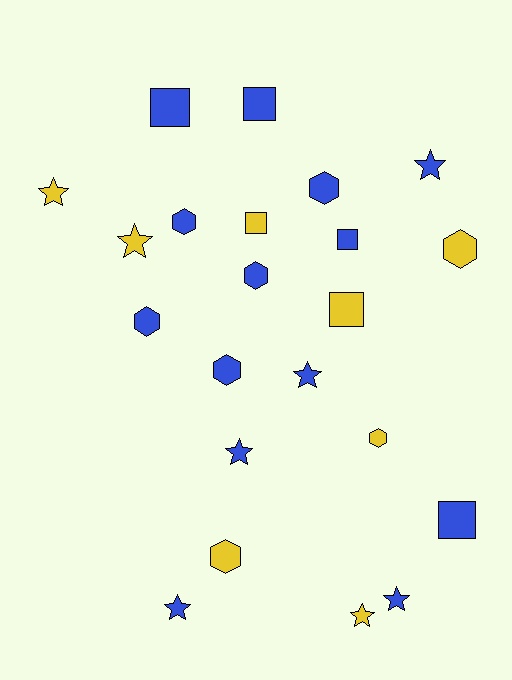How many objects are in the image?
There are 22 objects.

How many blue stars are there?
There are 5 blue stars.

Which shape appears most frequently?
Hexagon, with 8 objects.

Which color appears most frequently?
Blue, with 14 objects.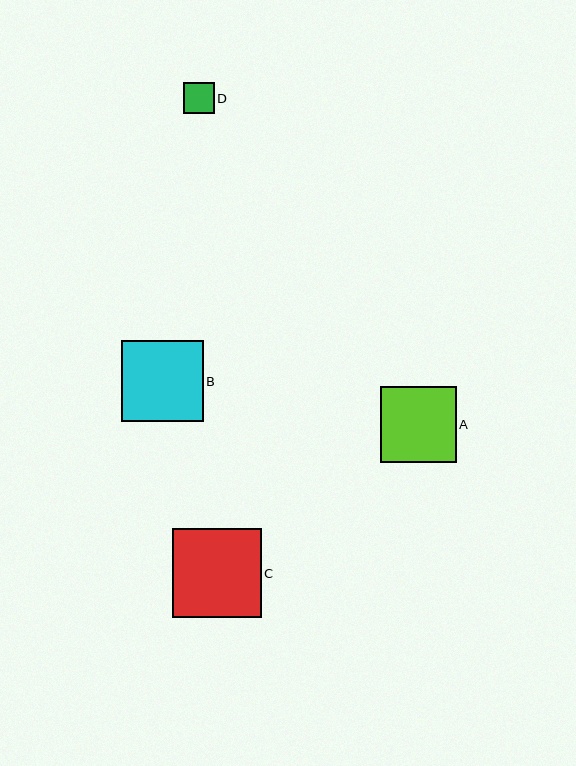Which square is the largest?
Square C is the largest with a size of approximately 89 pixels.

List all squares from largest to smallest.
From largest to smallest: C, B, A, D.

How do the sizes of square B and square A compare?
Square B and square A are approximately the same size.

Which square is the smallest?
Square D is the smallest with a size of approximately 31 pixels.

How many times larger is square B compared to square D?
Square B is approximately 2.6 times the size of square D.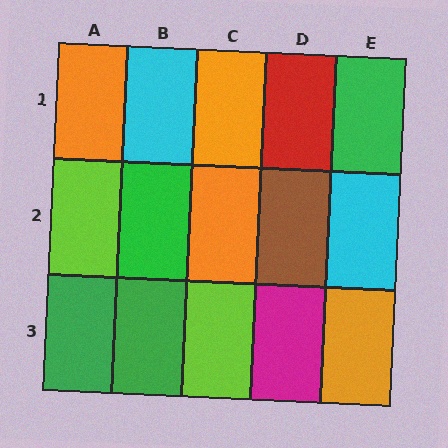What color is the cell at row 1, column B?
Cyan.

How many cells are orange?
4 cells are orange.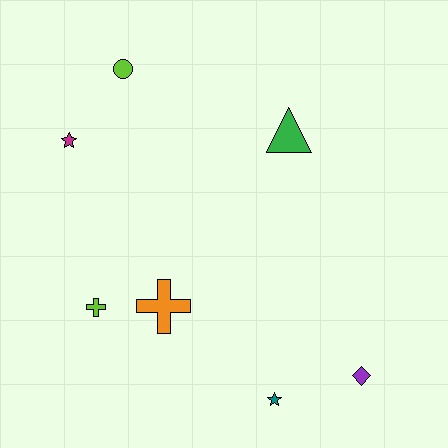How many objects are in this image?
There are 7 objects.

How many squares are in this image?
There are no squares.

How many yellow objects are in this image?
There are no yellow objects.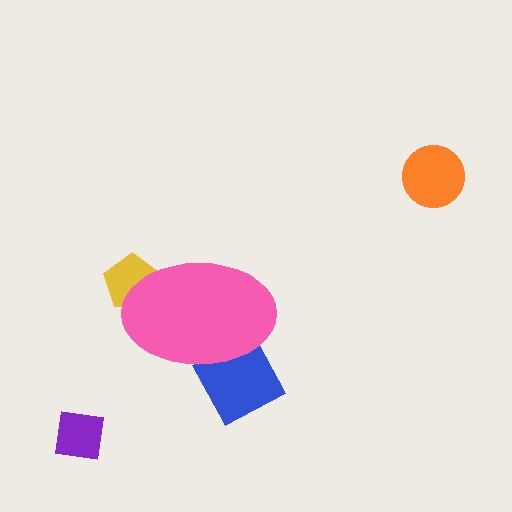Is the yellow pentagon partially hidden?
Yes, the yellow pentagon is partially hidden behind the pink ellipse.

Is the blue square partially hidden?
Yes, the blue square is partially hidden behind the pink ellipse.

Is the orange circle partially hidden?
No, the orange circle is fully visible.